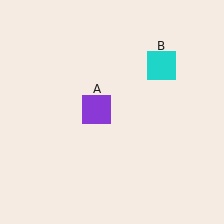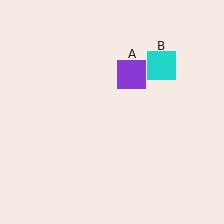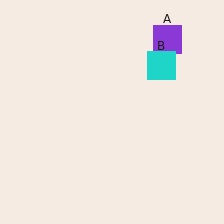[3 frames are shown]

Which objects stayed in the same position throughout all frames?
Cyan square (object B) remained stationary.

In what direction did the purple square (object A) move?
The purple square (object A) moved up and to the right.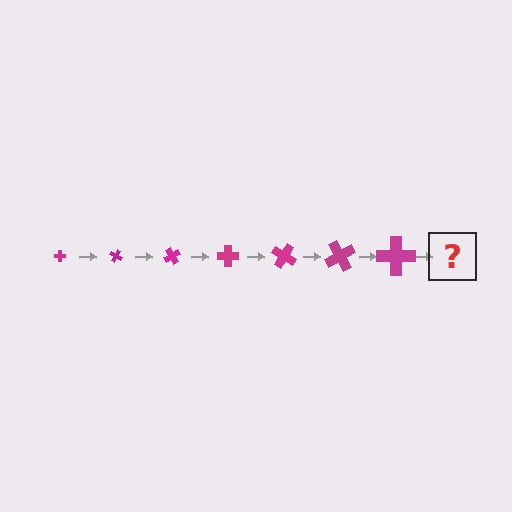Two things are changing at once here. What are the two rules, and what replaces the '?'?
The two rules are that the cross grows larger each step and it rotates 30 degrees each step. The '?' should be a cross, larger than the previous one and rotated 210 degrees from the start.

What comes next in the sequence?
The next element should be a cross, larger than the previous one and rotated 210 degrees from the start.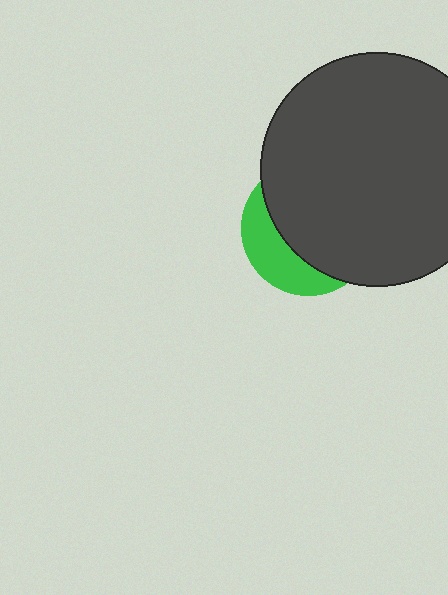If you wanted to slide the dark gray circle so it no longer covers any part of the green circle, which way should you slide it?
Slide it toward the upper-right — that is the most direct way to separate the two shapes.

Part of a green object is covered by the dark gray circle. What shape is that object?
It is a circle.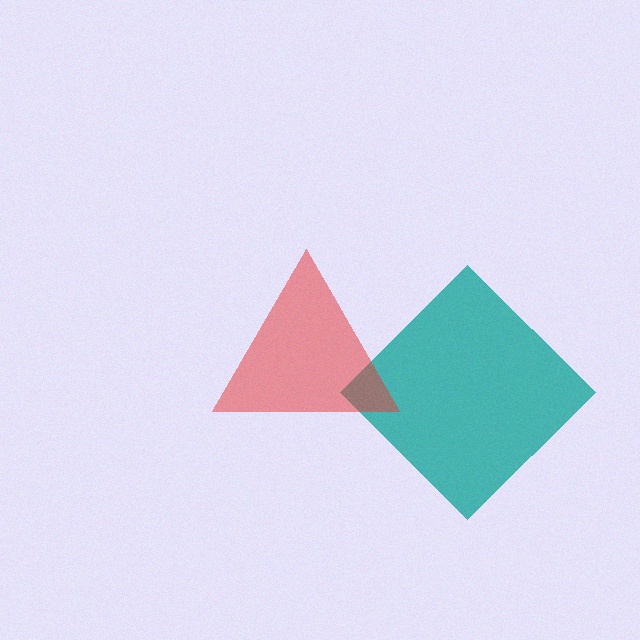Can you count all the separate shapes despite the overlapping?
Yes, there are 2 separate shapes.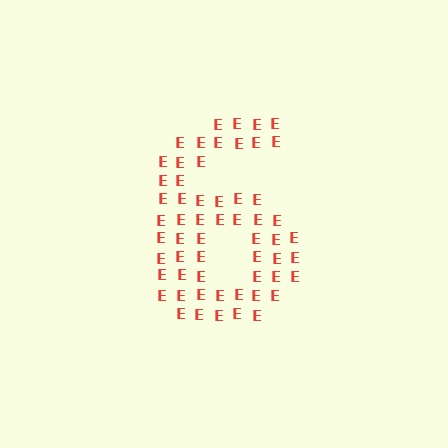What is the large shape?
The large shape is the digit 6.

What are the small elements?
The small elements are letter E's.